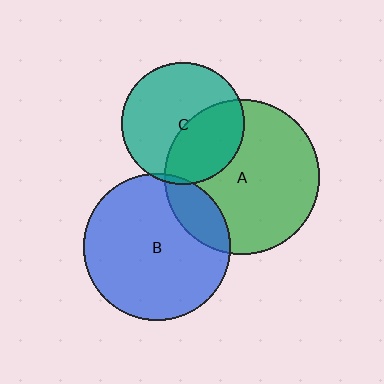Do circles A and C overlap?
Yes.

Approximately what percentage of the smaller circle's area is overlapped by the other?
Approximately 40%.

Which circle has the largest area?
Circle A (green).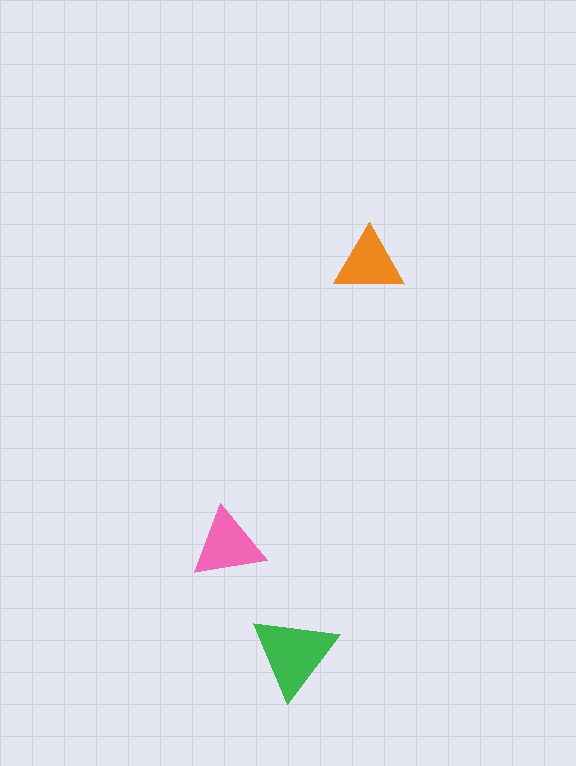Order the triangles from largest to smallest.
the green one, the pink one, the orange one.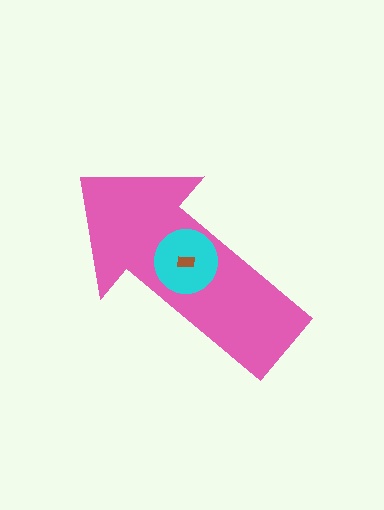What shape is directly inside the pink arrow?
The cyan circle.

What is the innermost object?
The brown rectangle.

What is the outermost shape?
The pink arrow.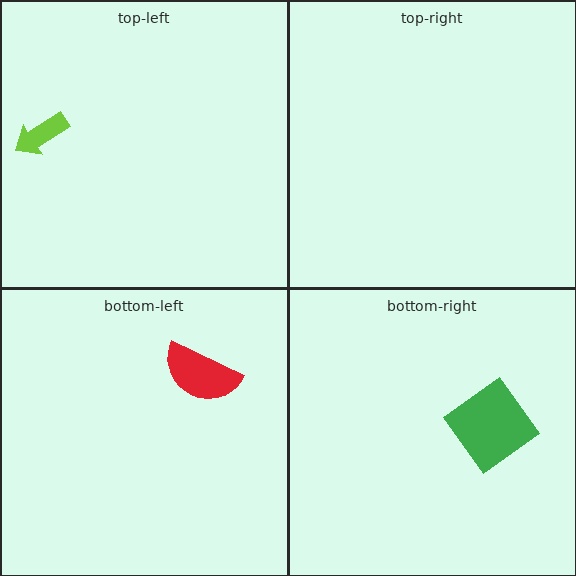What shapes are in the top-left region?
The lime arrow.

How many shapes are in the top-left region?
1.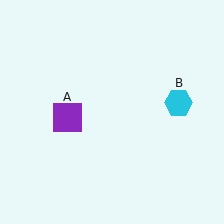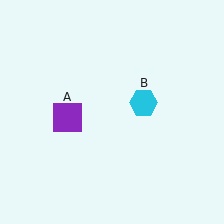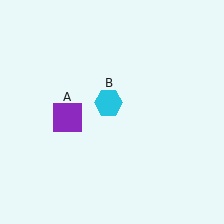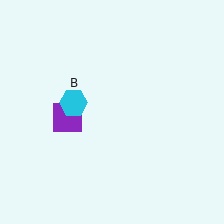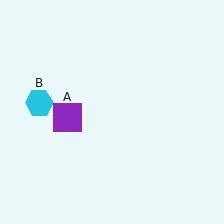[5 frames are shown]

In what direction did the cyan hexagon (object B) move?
The cyan hexagon (object B) moved left.